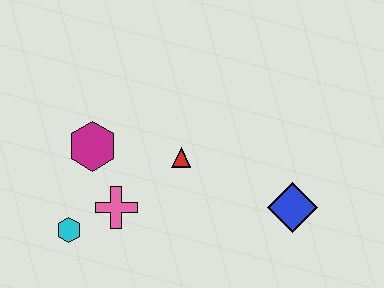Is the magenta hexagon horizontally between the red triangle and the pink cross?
No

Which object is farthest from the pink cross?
The blue diamond is farthest from the pink cross.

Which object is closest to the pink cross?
The cyan hexagon is closest to the pink cross.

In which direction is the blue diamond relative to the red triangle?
The blue diamond is to the right of the red triangle.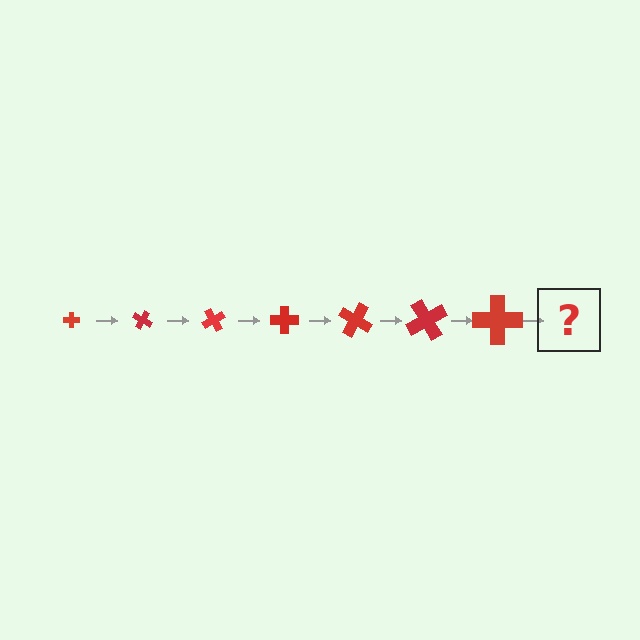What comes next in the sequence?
The next element should be a cross, larger than the previous one and rotated 210 degrees from the start.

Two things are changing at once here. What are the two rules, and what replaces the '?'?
The two rules are that the cross grows larger each step and it rotates 30 degrees each step. The '?' should be a cross, larger than the previous one and rotated 210 degrees from the start.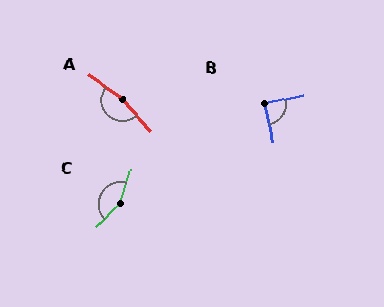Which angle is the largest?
A, at approximately 167 degrees.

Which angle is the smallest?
B, at approximately 90 degrees.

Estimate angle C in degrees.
Approximately 154 degrees.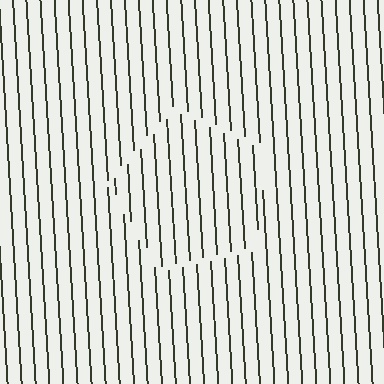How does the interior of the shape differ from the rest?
The interior of the shape contains the same grating, shifted by half a period — the contour is defined by the phase discontinuity where line-ends from the inner and outer gratings abut.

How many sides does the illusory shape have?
5 sides — the line-ends trace a pentagon.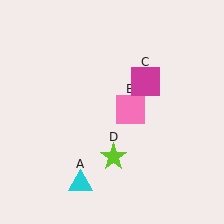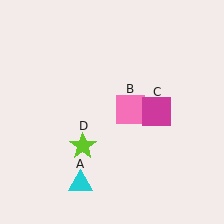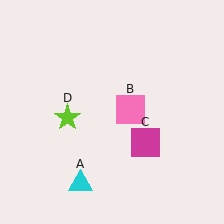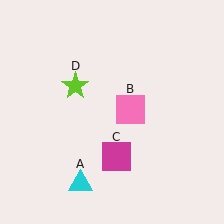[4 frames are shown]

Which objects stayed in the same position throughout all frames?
Cyan triangle (object A) and pink square (object B) remained stationary.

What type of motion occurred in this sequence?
The magenta square (object C), lime star (object D) rotated clockwise around the center of the scene.